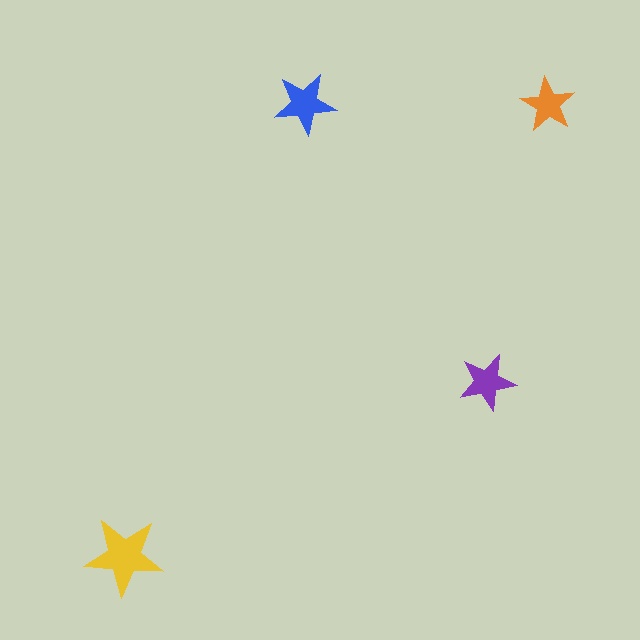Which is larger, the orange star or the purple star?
The purple one.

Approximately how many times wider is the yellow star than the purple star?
About 1.5 times wider.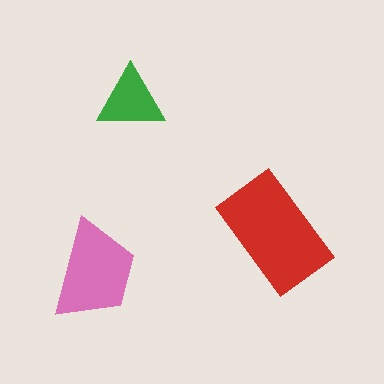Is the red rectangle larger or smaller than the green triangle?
Larger.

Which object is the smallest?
The green triangle.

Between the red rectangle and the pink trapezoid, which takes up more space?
The red rectangle.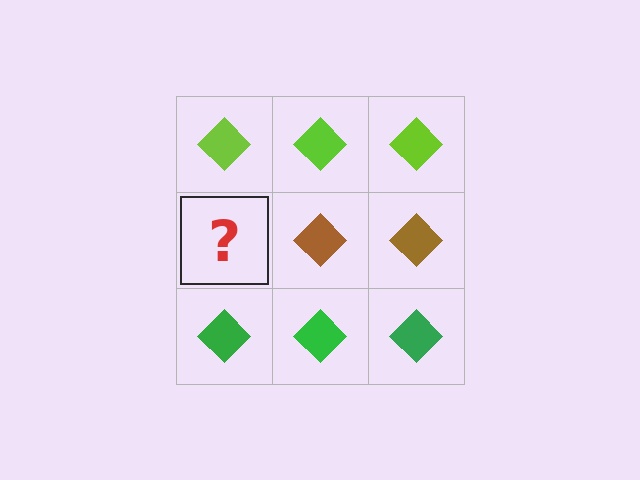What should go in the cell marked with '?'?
The missing cell should contain a brown diamond.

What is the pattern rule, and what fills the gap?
The rule is that each row has a consistent color. The gap should be filled with a brown diamond.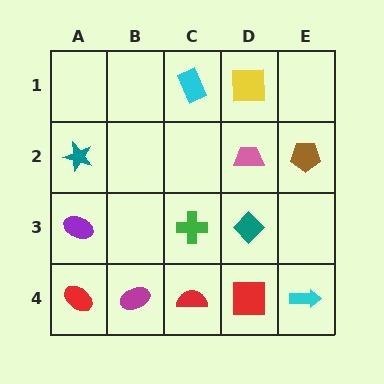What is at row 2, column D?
A pink trapezoid.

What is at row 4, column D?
A red square.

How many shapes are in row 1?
2 shapes.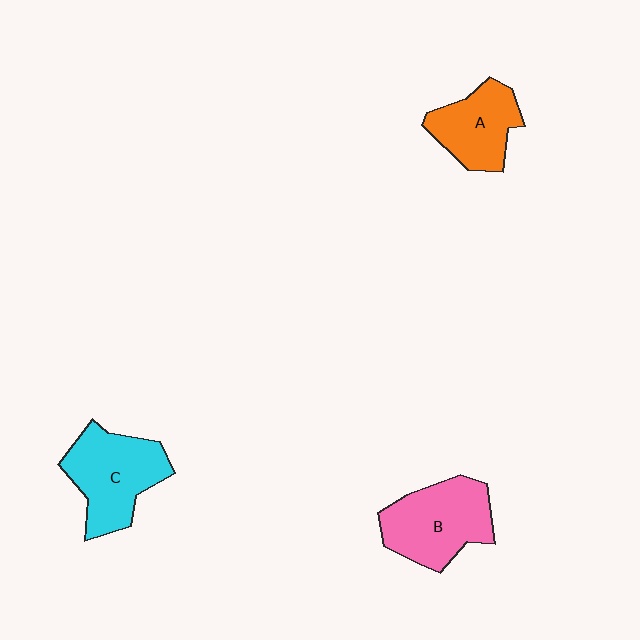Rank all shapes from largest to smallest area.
From largest to smallest: B (pink), C (cyan), A (orange).